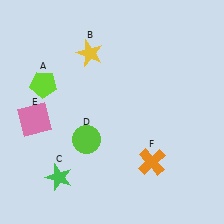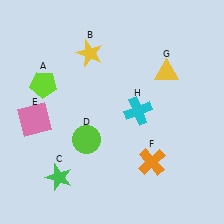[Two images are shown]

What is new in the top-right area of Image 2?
A cyan cross (H) was added in the top-right area of Image 2.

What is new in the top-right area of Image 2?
A yellow triangle (G) was added in the top-right area of Image 2.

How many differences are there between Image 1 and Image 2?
There are 2 differences between the two images.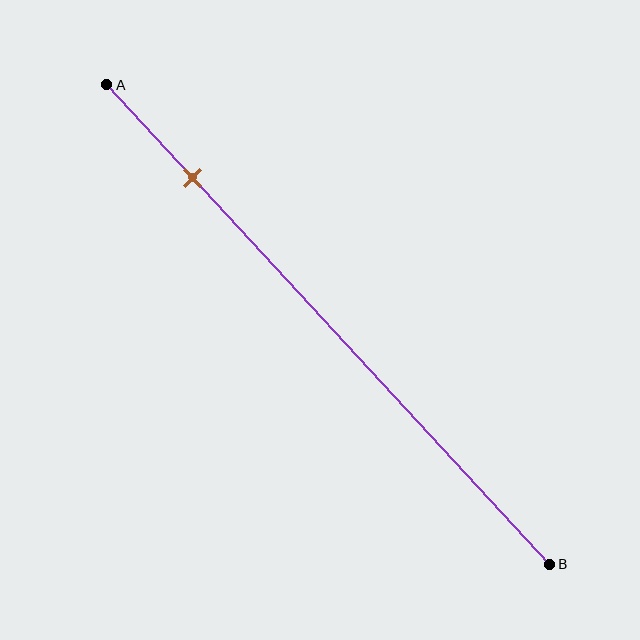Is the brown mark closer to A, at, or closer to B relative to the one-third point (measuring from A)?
The brown mark is closer to point A than the one-third point of segment AB.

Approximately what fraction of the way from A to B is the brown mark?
The brown mark is approximately 20% of the way from A to B.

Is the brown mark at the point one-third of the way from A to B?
No, the mark is at about 20% from A, not at the 33% one-third point.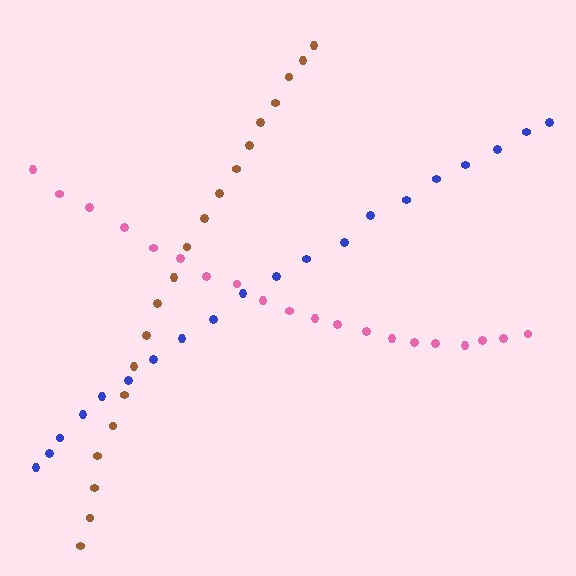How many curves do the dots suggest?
There are 3 distinct paths.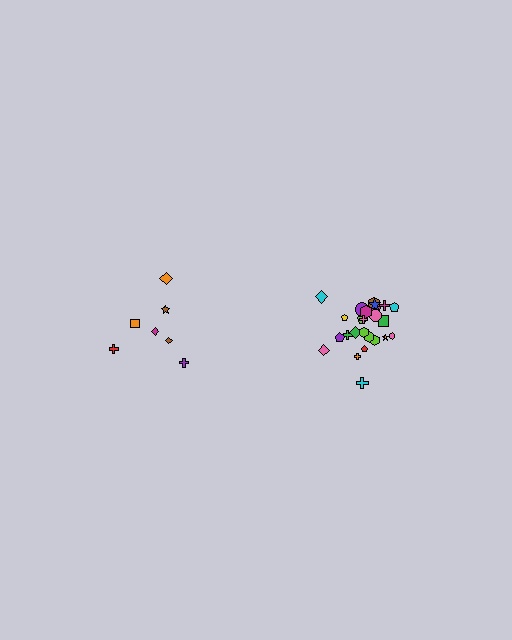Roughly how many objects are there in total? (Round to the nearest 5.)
Roughly 30 objects in total.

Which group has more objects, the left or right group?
The right group.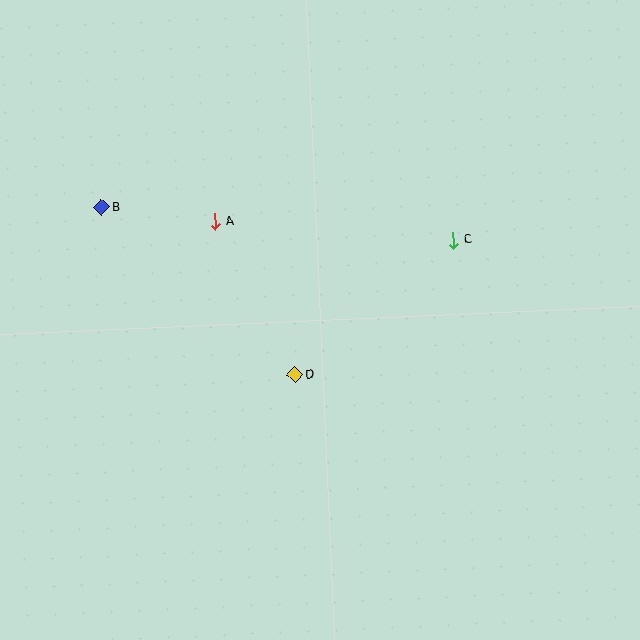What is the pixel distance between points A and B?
The distance between A and B is 114 pixels.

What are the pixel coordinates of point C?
Point C is at (454, 240).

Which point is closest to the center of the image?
Point D at (295, 375) is closest to the center.